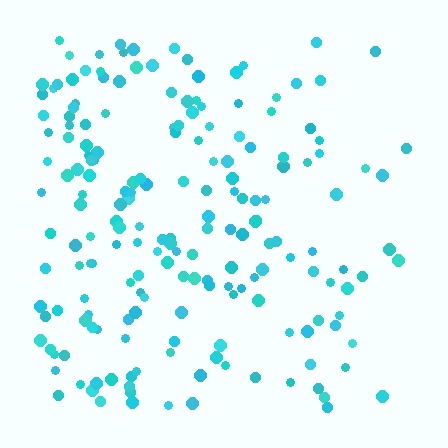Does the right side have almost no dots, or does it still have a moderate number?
Still a moderate number, just noticeably fewer than the left.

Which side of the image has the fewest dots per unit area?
The right.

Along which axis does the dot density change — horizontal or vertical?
Horizontal.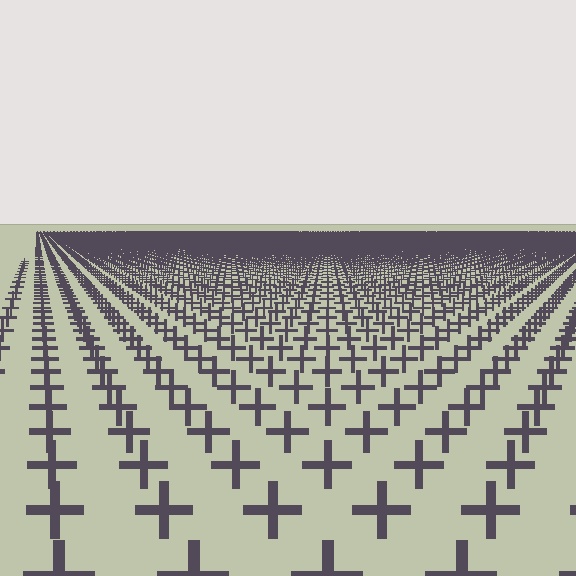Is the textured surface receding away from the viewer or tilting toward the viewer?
The surface is receding away from the viewer. Texture elements get smaller and denser toward the top.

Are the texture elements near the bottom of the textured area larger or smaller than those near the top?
Larger. Near the bottom, elements are closer to the viewer and appear at a bigger on-screen size.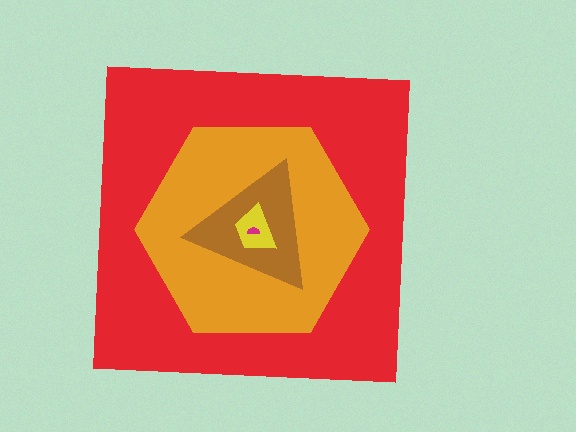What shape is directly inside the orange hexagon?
The brown triangle.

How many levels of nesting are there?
5.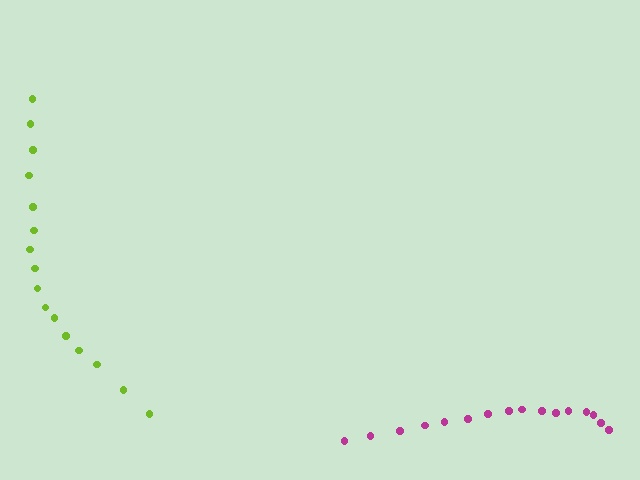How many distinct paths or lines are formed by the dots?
There are 2 distinct paths.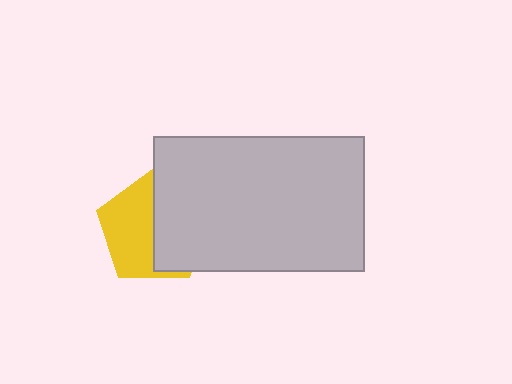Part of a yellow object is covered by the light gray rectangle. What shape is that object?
It is a pentagon.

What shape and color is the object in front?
The object in front is a light gray rectangle.